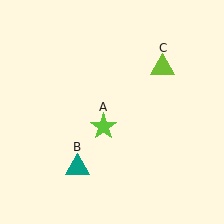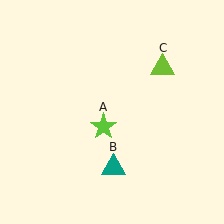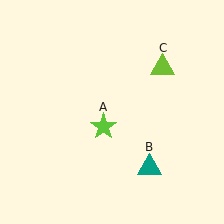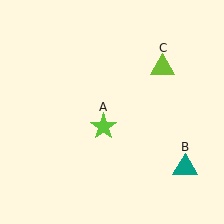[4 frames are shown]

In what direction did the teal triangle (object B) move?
The teal triangle (object B) moved right.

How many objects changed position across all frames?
1 object changed position: teal triangle (object B).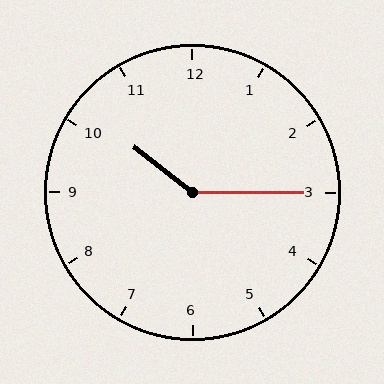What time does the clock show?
10:15.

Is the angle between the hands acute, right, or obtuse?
It is obtuse.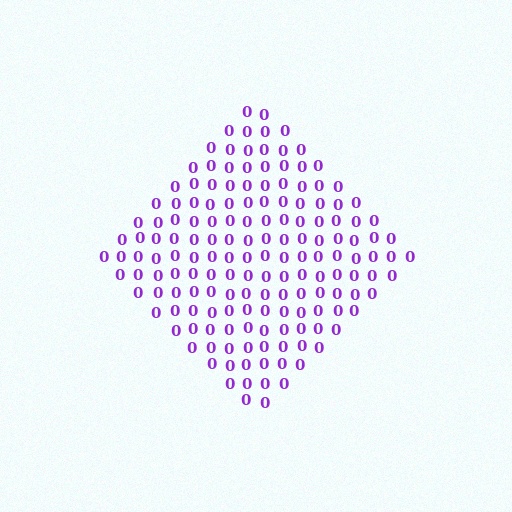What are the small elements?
The small elements are digit 0's.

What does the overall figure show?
The overall figure shows a diamond.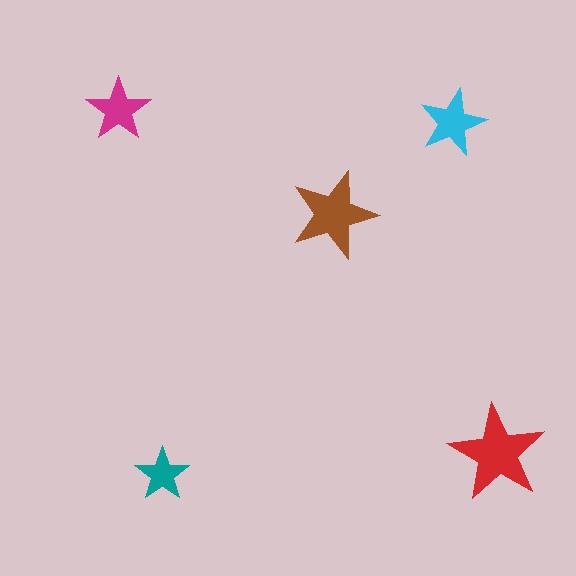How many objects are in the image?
There are 5 objects in the image.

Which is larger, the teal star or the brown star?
The brown one.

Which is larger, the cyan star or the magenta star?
The cyan one.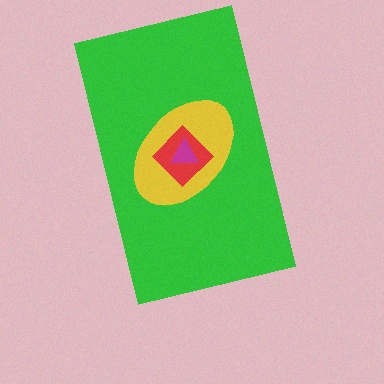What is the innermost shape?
The magenta triangle.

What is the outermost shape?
The green rectangle.